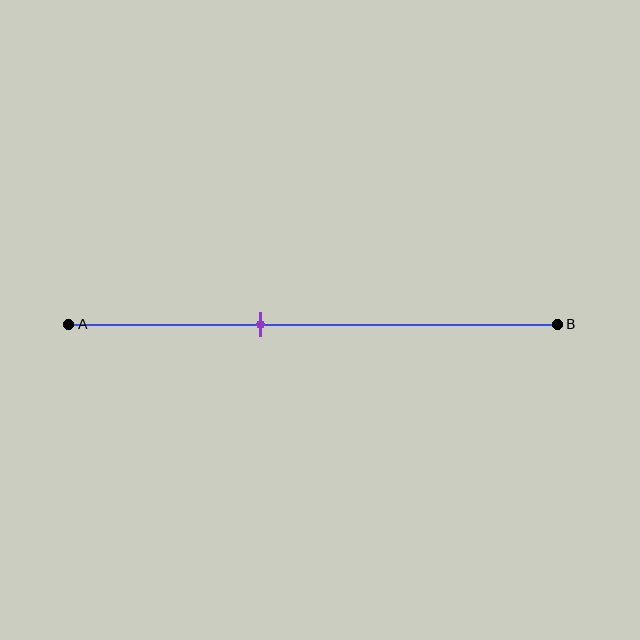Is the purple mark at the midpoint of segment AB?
No, the mark is at about 40% from A, not at the 50% midpoint.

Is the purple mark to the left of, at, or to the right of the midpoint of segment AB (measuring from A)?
The purple mark is to the left of the midpoint of segment AB.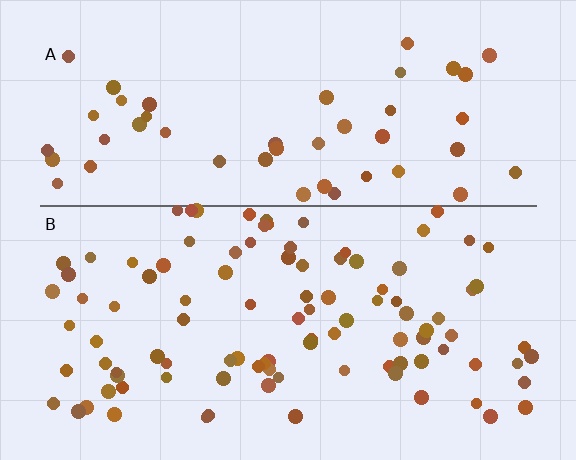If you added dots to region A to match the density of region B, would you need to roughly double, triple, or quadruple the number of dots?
Approximately double.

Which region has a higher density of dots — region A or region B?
B (the bottom).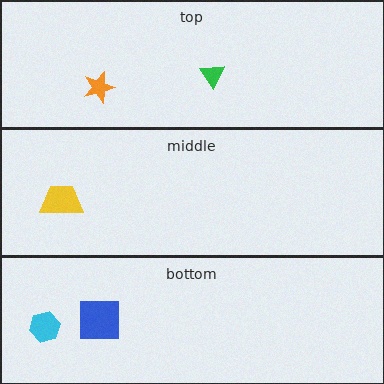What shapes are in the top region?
The orange star, the green triangle.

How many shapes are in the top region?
2.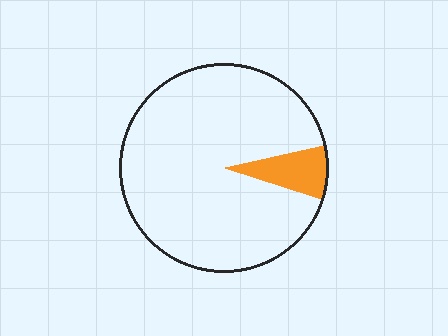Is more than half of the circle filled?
No.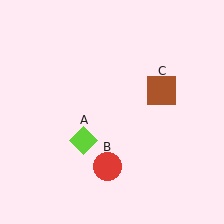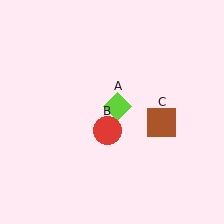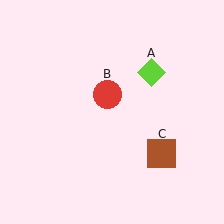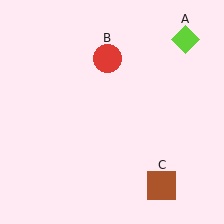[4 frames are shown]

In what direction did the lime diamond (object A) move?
The lime diamond (object A) moved up and to the right.